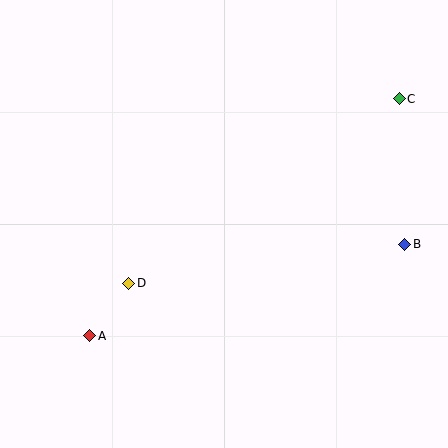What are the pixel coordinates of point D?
Point D is at (129, 283).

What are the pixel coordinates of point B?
Point B is at (405, 244).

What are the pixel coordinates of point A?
Point A is at (90, 336).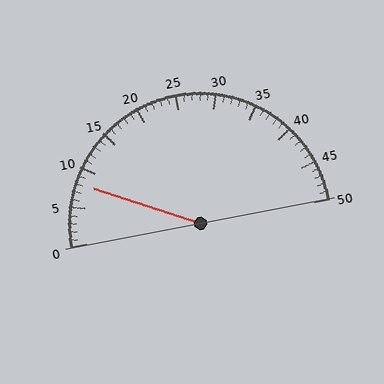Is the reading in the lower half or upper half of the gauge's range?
The reading is in the lower half of the range (0 to 50).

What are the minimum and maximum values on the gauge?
The gauge ranges from 0 to 50.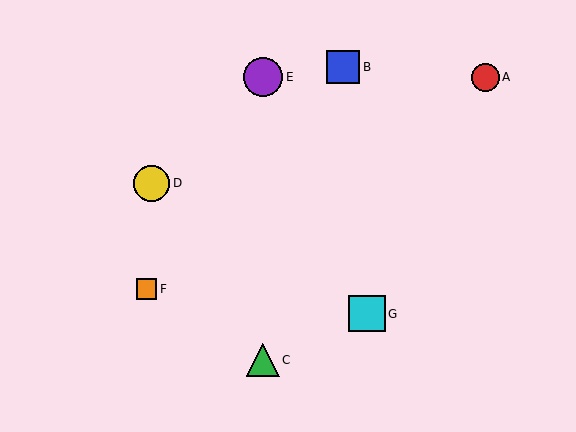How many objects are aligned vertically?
2 objects (C, E) are aligned vertically.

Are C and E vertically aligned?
Yes, both are at x≈263.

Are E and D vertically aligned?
No, E is at x≈263 and D is at x≈151.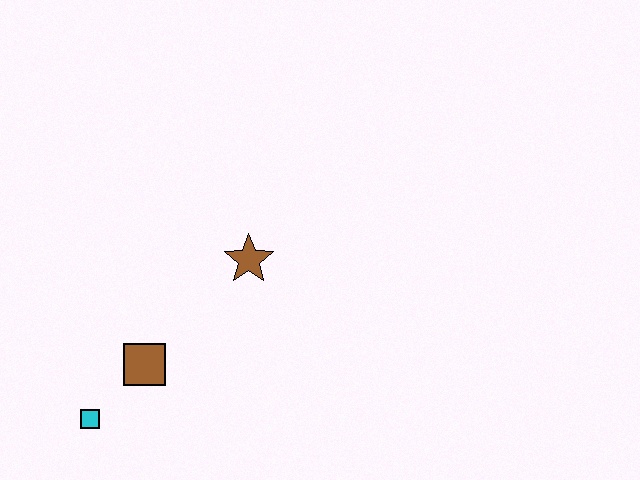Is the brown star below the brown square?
No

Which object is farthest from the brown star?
The cyan square is farthest from the brown star.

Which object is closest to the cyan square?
The brown square is closest to the cyan square.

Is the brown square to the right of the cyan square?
Yes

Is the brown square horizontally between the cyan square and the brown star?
Yes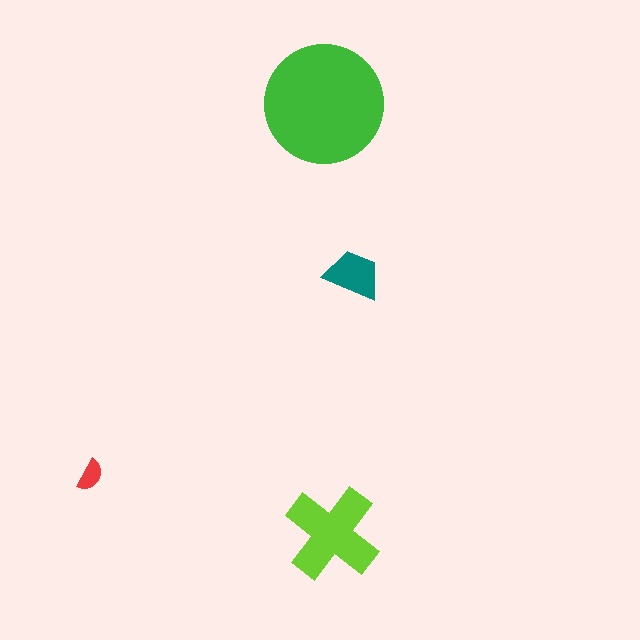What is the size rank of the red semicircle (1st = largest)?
4th.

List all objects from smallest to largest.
The red semicircle, the teal trapezoid, the lime cross, the green circle.